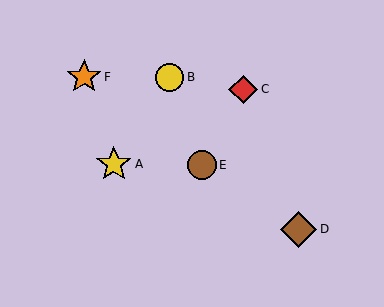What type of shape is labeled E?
Shape E is a brown circle.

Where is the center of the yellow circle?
The center of the yellow circle is at (170, 77).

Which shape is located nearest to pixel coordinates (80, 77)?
The orange star (labeled F) at (84, 77) is nearest to that location.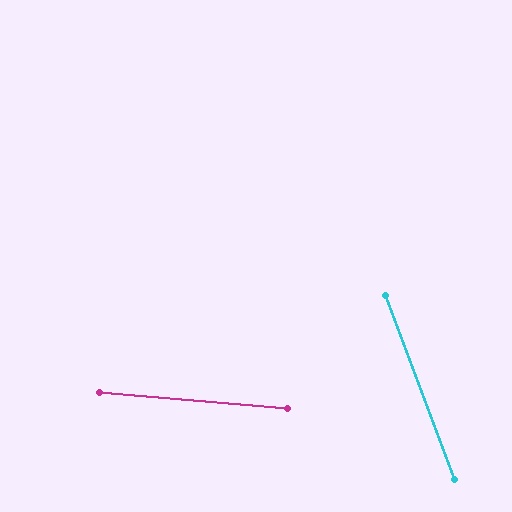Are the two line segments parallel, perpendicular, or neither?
Neither parallel nor perpendicular — they differ by about 65°.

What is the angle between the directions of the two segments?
Approximately 65 degrees.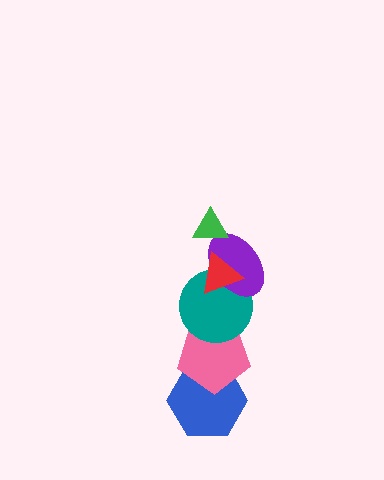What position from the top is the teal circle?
The teal circle is 4th from the top.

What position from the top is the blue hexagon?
The blue hexagon is 6th from the top.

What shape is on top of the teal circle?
The purple ellipse is on top of the teal circle.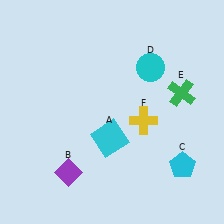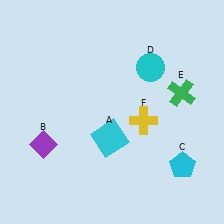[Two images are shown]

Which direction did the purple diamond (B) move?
The purple diamond (B) moved up.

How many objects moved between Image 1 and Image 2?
1 object moved between the two images.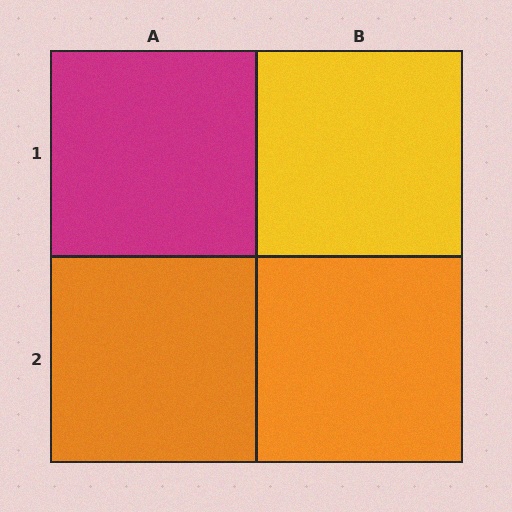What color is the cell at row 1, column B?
Yellow.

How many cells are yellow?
1 cell is yellow.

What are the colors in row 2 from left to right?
Orange, orange.